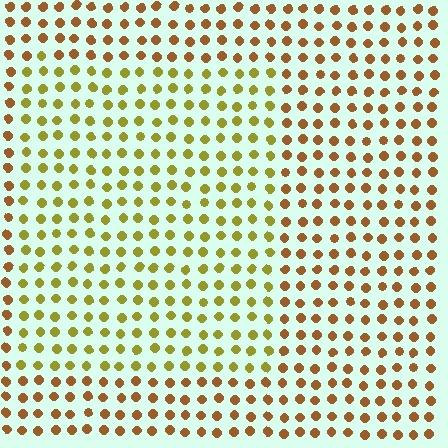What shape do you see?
I see a rectangle.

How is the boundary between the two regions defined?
The boundary is defined purely by a slight shift in hue (about 35 degrees). Spacing, size, and orientation are identical on both sides.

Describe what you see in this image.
The image is filled with small brown elements in a uniform arrangement. A rectangle-shaped region is visible where the elements are tinted to a slightly different hue, forming a subtle color boundary.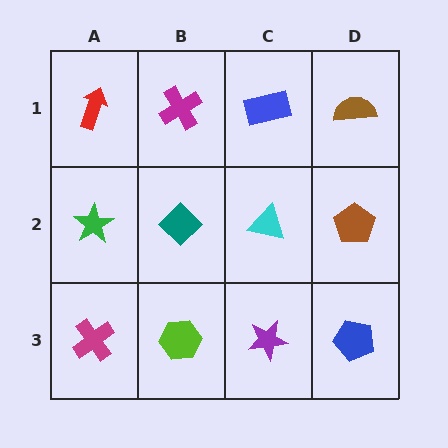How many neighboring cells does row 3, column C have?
3.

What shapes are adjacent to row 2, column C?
A blue rectangle (row 1, column C), a purple star (row 3, column C), a teal diamond (row 2, column B), a brown pentagon (row 2, column D).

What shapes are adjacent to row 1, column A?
A green star (row 2, column A), a magenta cross (row 1, column B).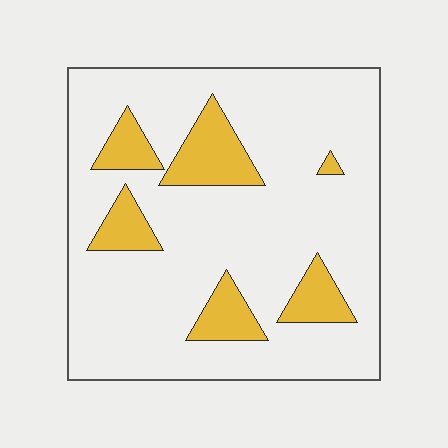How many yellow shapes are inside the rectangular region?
6.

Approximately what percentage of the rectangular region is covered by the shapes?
Approximately 15%.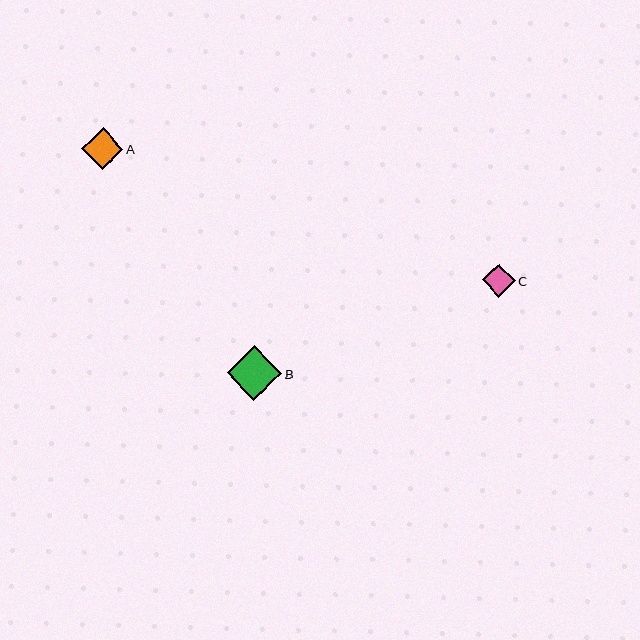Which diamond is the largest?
Diamond B is the largest with a size of approximately 55 pixels.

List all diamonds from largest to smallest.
From largest to smallest: B, A, C.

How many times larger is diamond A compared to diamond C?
Diamond A is approximately 1.3 times the size of diamond C.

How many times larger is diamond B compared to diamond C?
Diamond B is approximately 1.7 times the size of diamond C.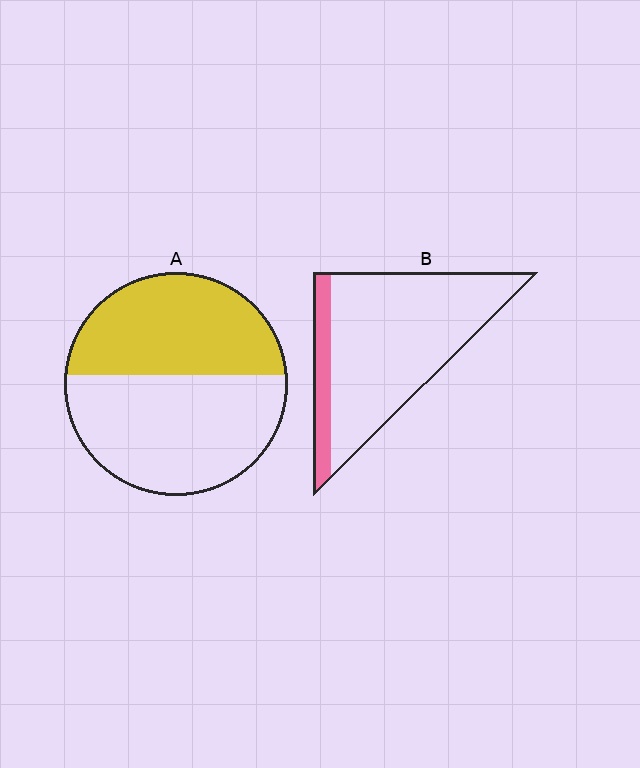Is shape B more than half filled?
No.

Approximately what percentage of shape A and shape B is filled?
A is approximately 45% and B is approximately 15%.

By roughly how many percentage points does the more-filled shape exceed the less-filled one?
By roughly 30 percentage points (A over B).